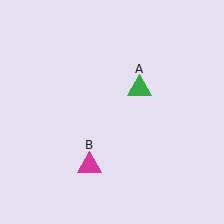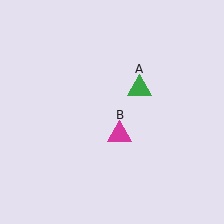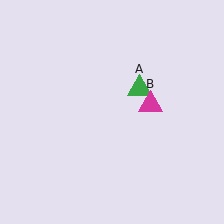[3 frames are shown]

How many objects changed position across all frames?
1 object changed position: magenta triangle (object B).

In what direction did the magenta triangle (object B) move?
The magenta triangle (object B) moved up and to the right.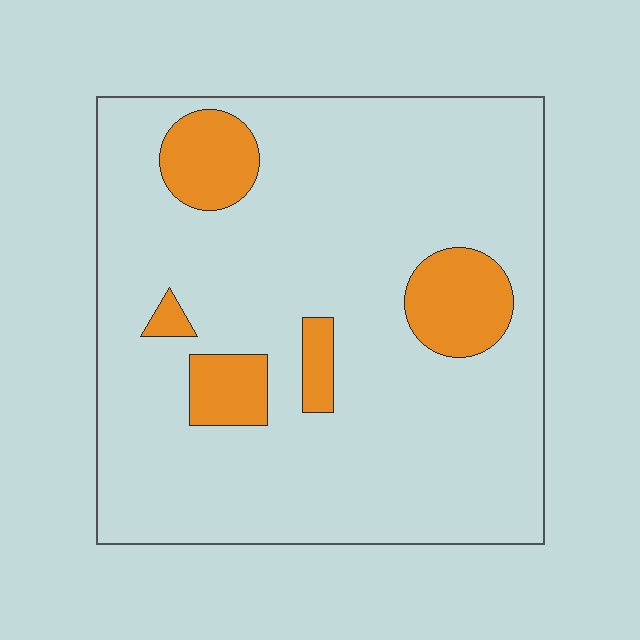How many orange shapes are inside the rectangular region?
5.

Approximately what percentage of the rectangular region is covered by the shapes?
Approximately 15%.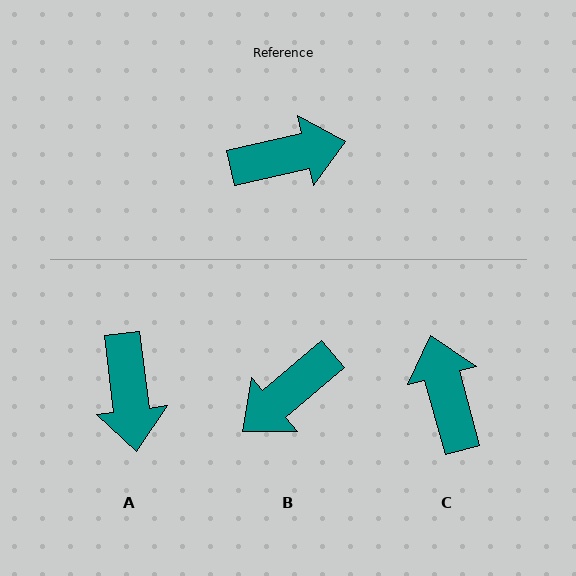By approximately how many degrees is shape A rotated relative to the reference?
Approximately 96 degrees clockwise.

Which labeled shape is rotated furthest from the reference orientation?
B, about 153 degrees away.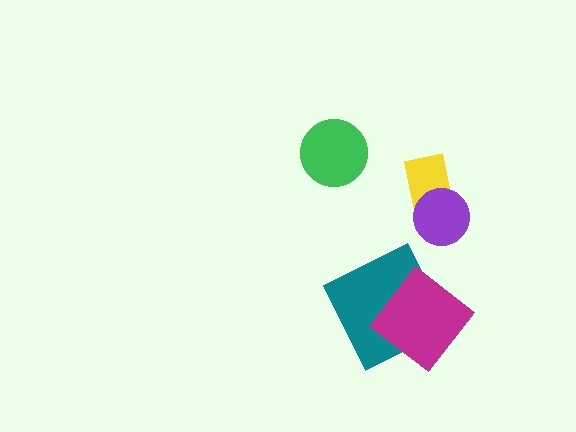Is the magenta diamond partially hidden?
No, no other shape covers it.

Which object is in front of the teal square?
The magenta diamond is in front of the teal square.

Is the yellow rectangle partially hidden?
Yes, it is partially covered by another shape.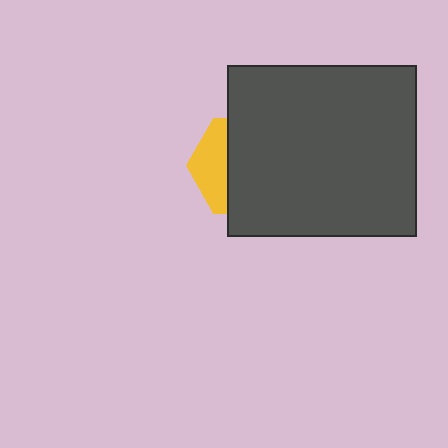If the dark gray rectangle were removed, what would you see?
You would see the complete yellow hexagon.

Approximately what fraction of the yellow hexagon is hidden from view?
Roughly 67% of the yellow hexagon is hidden behind the dark gray rectangle.